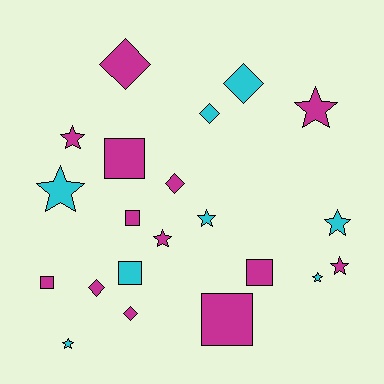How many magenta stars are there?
There are 4 magenta stars.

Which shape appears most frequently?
Star, with 9 objects.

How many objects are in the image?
There are 21 objects.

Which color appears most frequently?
Magenta, with 13 objects.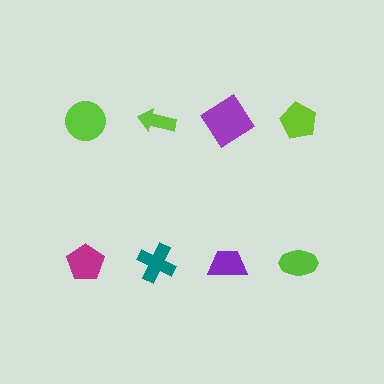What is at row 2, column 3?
A purple trapezoid.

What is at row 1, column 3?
A purple diamond.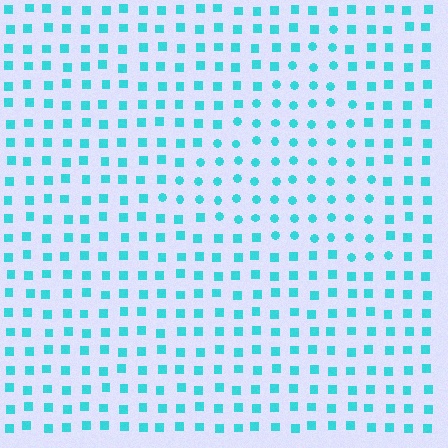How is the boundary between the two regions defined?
The boundary is defined by a change in element shape: circles inside vs. squares outside. All elements share the same color and spacing.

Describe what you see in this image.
The image is filled with small cyan elements arranged in a uniform grid. A triangle-shaped region contains circles, while the surrounding area contains squares. The boundary is defined purely by the change in element shape.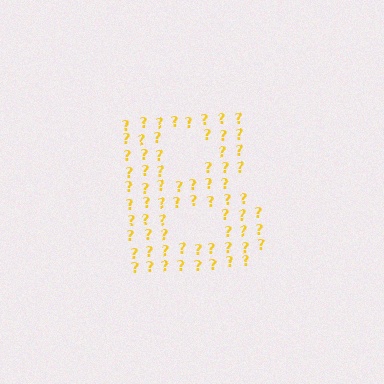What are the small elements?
The small elements are question marks.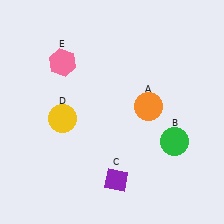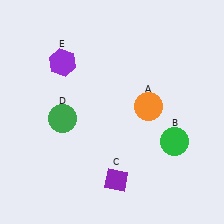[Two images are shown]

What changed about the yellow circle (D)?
In Image 1, D is yellow. In Image 2, it changed to green.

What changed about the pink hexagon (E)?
In Image 1, E is pink. In Image 2, it changed to purple.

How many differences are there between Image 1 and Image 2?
There are 2 differences between the two images.